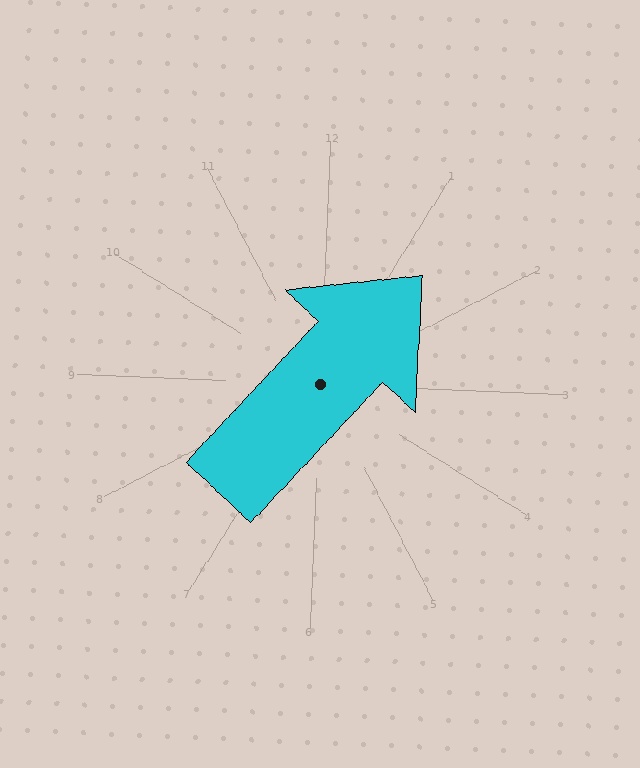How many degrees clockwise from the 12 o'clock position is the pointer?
Approximately 41 degrees.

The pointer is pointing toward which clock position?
Roughly 1 o'clock.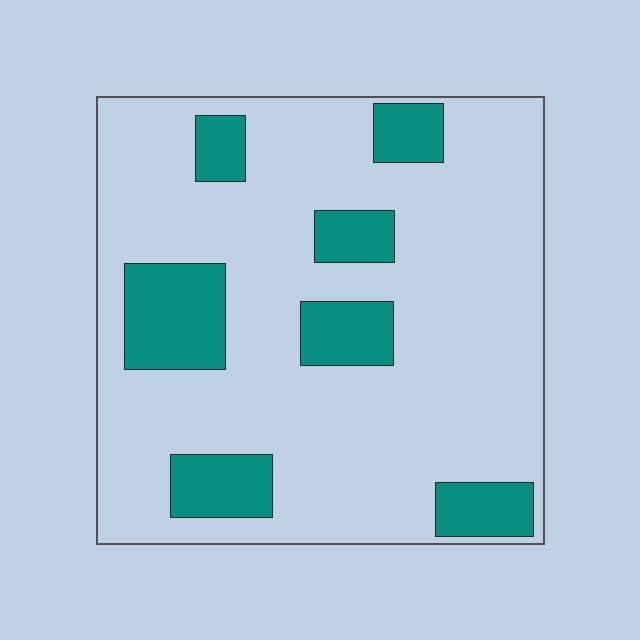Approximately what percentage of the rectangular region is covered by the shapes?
Approximately 20%.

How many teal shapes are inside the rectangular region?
7.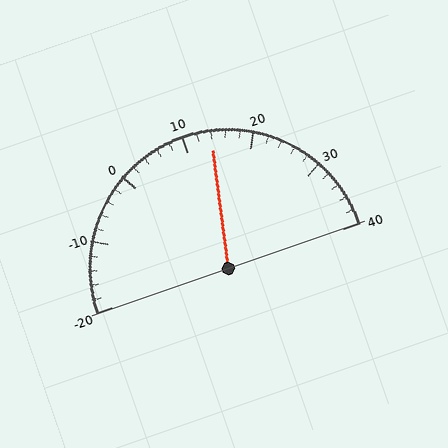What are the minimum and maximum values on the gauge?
The gauge ranges from -20 to 40.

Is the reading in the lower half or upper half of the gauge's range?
The reading is in the upper half of the range (-20 to 40).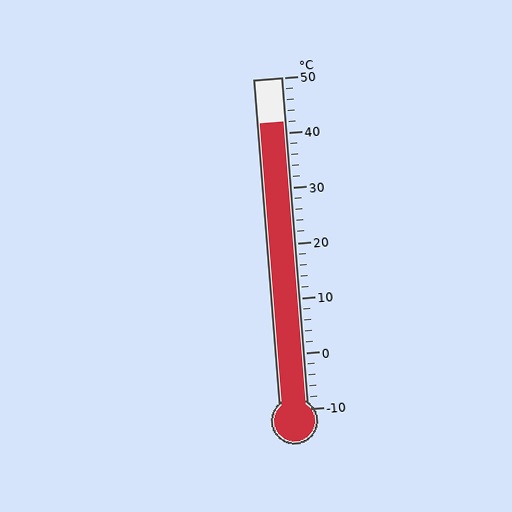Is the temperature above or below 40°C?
The temperature is above 40°C.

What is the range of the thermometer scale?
The thermometer scale ranges from -10°C to 50°C.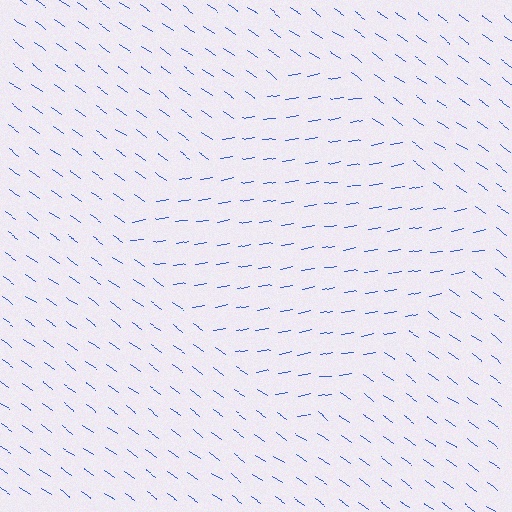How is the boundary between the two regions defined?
The boundary is defined purely by a change in line orientation (approximately 45 degrees difference). All lines are the same color and thickness.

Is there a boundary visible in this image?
Yes, there is a texture boundary formed by a change in line orientation.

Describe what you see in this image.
The image is filled with small blue line segments. A diamond region in the image has lines oriented differently from the surrounding lines, creating a visible texture boundary.